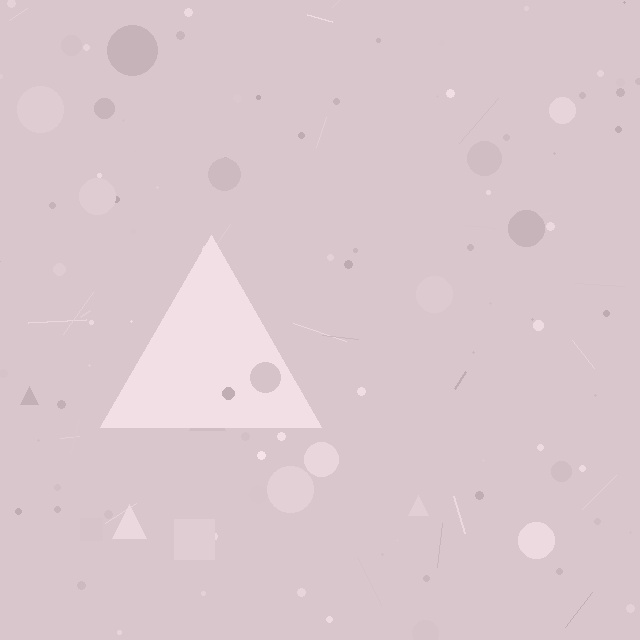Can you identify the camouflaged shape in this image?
The camouflaged shape is a triangle.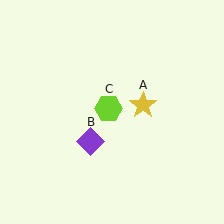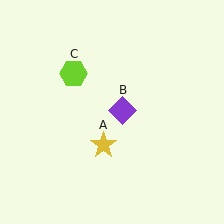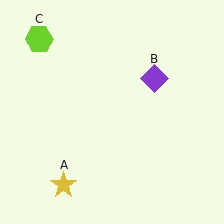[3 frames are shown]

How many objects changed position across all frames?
3 objects changed position: yellow star (object A), purple diamond (object B), lime hexagon (object C).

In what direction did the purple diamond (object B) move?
The purple diamond (object B) moved up and to the right.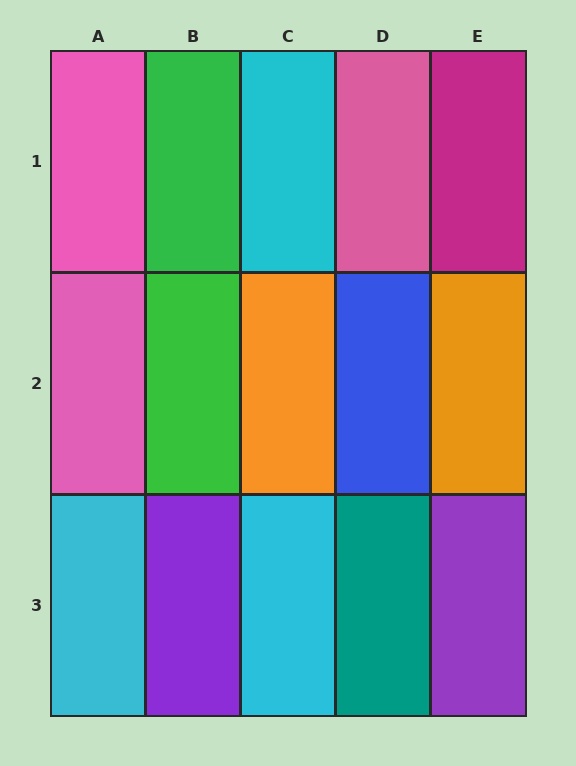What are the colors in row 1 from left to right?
Pink, green, cyan, pink, magenta.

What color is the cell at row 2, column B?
Green.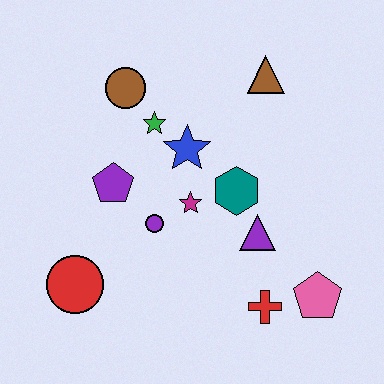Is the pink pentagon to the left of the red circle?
No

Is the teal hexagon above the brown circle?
No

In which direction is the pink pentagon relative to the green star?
The pink pentagon is below the green star.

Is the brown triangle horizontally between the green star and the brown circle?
No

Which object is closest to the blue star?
The green star is closest to the blue star.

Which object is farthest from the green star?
The pink pentagon is farthest from the green star.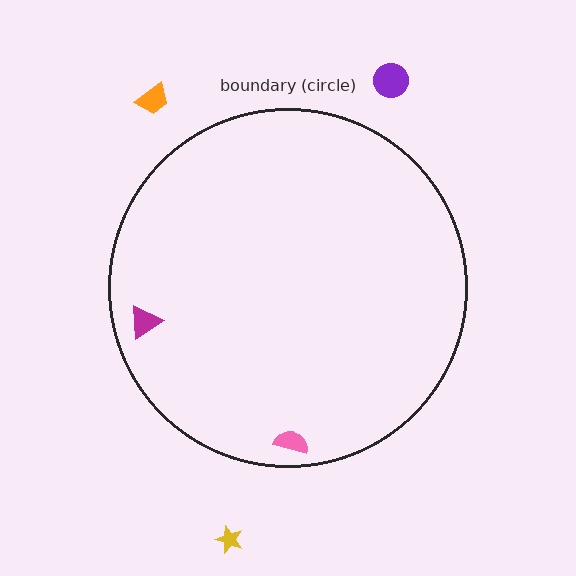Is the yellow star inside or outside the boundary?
Outside.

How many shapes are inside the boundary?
2 inside, 3 outside.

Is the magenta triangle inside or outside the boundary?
Inside.